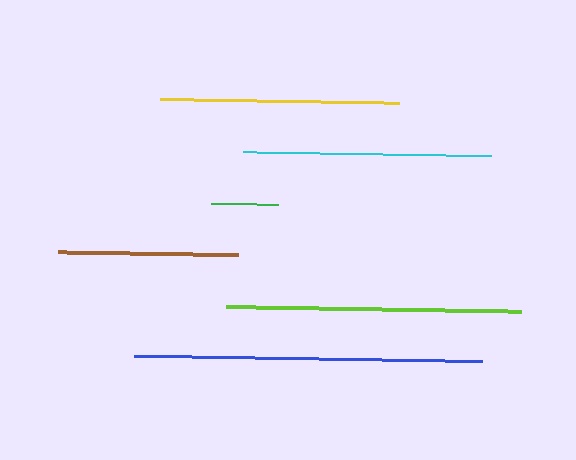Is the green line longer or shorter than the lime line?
The lime line is longer than the green line.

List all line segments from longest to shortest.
From longest to shortest: blue, lime, cyan, yellow, brown, green.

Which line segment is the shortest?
The green line is the shortest at approximately 66 pixels.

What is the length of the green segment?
The green segment is approximately 66 pixels long.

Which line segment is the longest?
The blue line is the longest at approximately 348 pixels.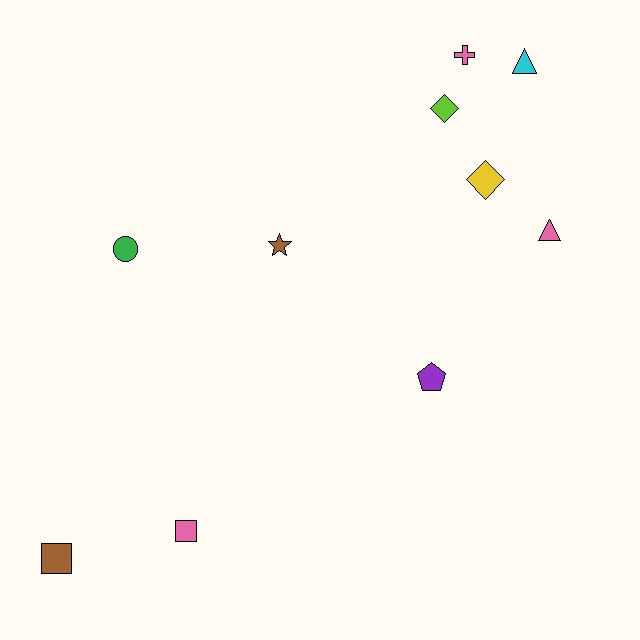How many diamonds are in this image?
There are 2 diamonds.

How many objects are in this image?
There are 10 objects.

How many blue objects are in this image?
There are no blue objects.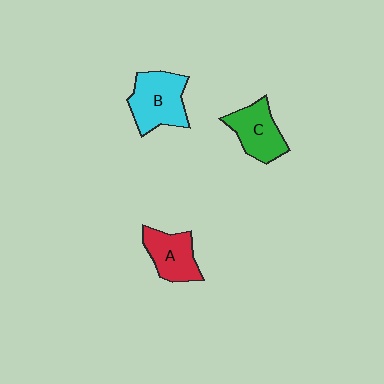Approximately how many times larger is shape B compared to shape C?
Approximately 1.2 times.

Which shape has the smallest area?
Shape A (red).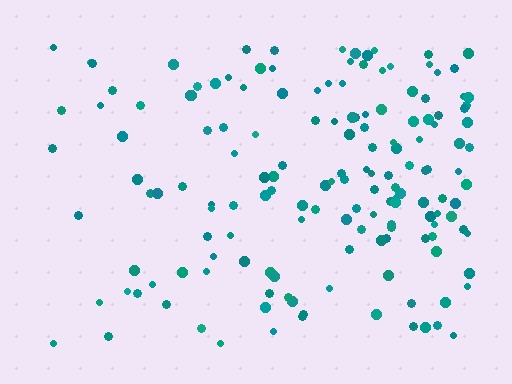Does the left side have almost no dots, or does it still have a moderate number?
Still a moderate number, just noticeably fewer than the right.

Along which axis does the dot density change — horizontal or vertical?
Horizontal.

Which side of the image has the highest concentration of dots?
The right.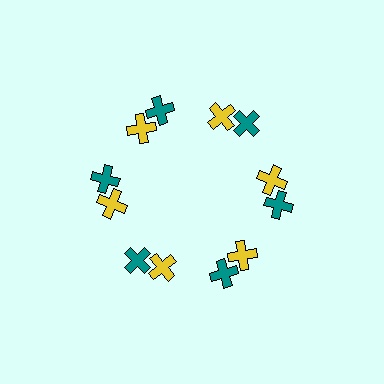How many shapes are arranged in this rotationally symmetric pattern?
There are 12 shapes, arranged in 6 groups of 2.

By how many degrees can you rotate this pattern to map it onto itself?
The pattern maps onto itself every 60 degrees of rotation.